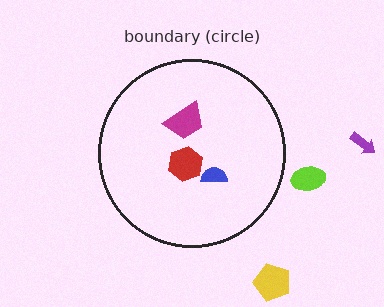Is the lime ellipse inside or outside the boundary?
Outside.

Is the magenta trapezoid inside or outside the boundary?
Inside.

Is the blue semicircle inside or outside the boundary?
Inside.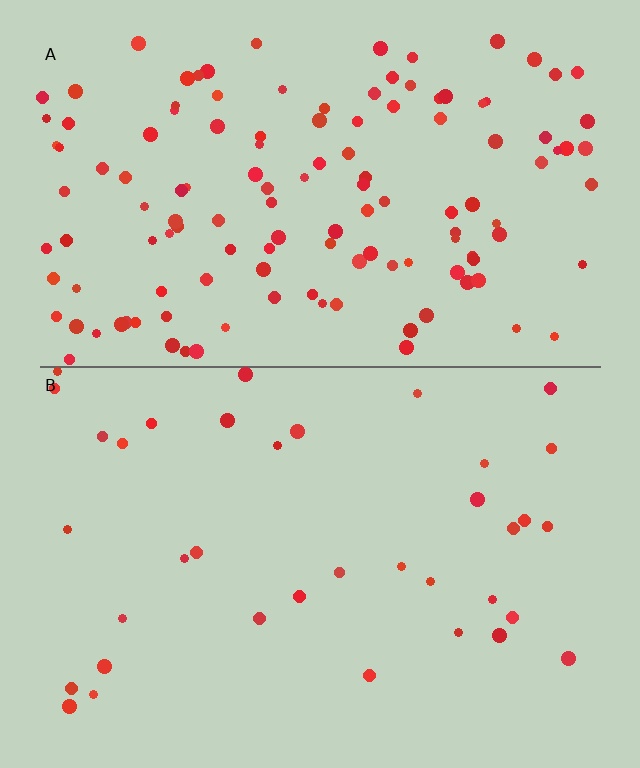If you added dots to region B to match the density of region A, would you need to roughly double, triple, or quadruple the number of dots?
Approximately quadruple.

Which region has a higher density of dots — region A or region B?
A (the top).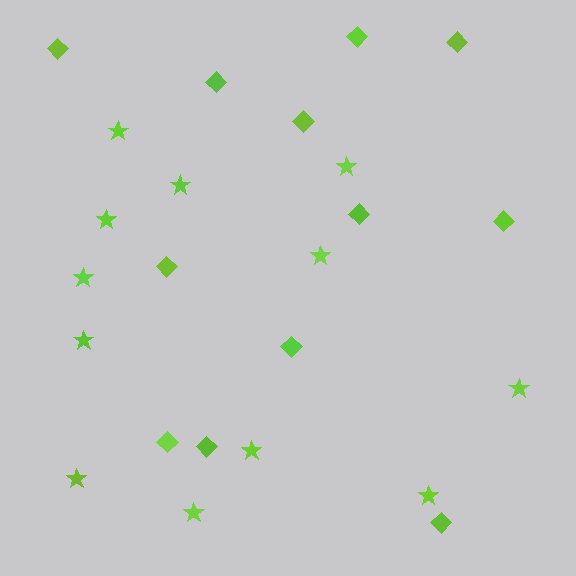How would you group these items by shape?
There are 2 groups: one group of diamonds (12) and one group of stars (12).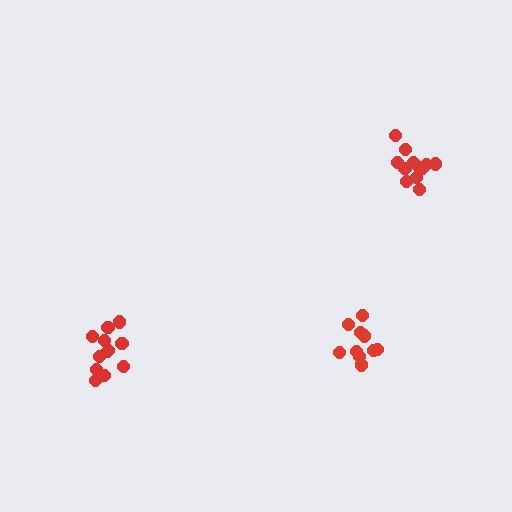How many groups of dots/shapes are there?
There are 3 groups.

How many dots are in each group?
Group 1: 12 dots, Group 2: 11 dots, Group 3: 13 dots (36 total).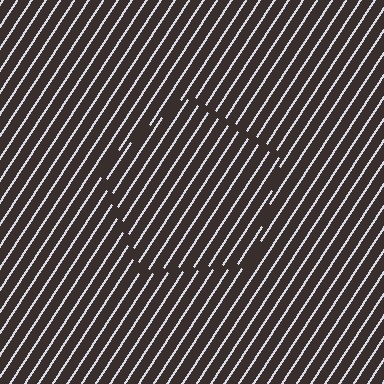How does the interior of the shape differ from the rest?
The interior of the shape contains the same grating, shifted by half a period — the contour is defined by the phase discontinuity where line-ends from the inner and outer gratings abut.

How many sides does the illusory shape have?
5 sides — the line-ends trace a pentagon.